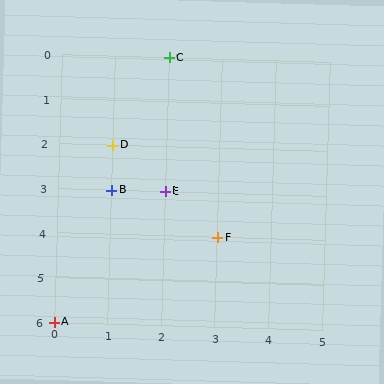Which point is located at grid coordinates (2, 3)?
Point E is at (2, 3).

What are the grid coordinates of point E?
Point E is at grid coordinates (2, 3).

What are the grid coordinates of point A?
Point A is at grid coordinates (0, 6).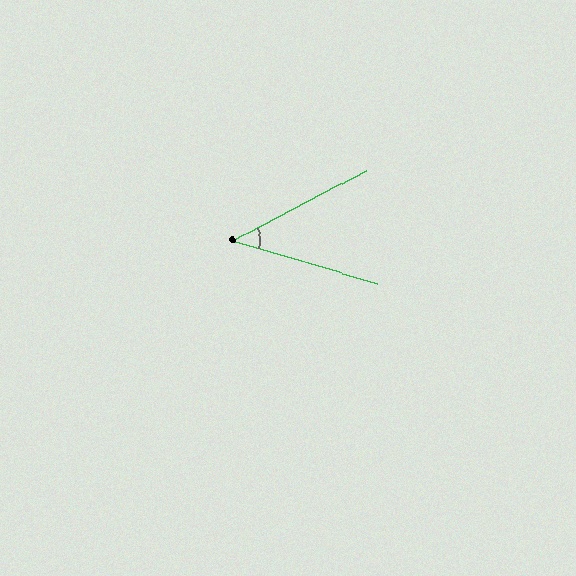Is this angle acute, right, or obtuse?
It is acute.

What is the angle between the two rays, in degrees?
Approximately 44 degrees.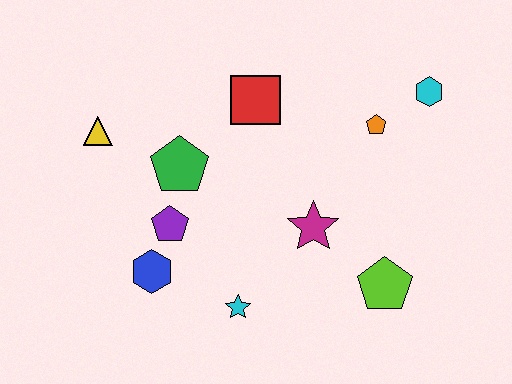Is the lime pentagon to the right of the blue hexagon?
Yes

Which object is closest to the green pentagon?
The purple pentagon is closest to the green pentagon.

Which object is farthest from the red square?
The lime pentagon is farthest from the red square.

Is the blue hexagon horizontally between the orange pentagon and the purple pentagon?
No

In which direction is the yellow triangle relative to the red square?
The yellow triangle is to the left of the red square.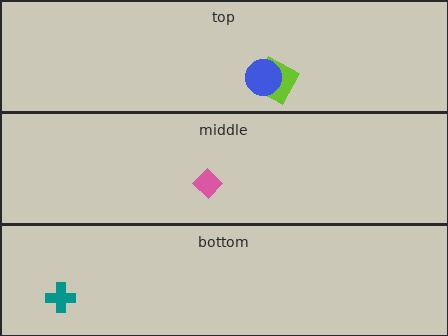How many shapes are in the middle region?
1.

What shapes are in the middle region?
The pink diamond.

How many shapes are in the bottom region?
1.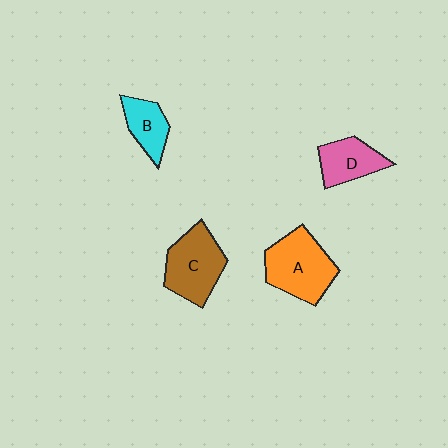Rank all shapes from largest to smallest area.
From largest to smallest: A (orange), C (brown), D (pink), B (cyan).